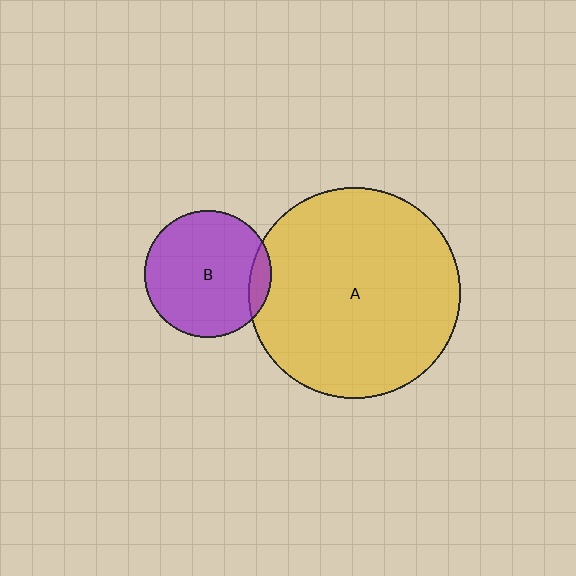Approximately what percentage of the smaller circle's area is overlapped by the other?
Approximately 10%.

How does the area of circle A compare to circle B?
Approximately 2.8 times.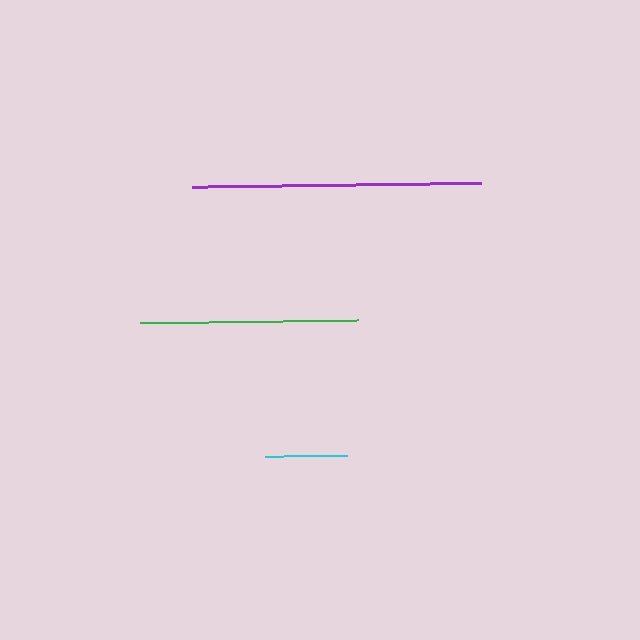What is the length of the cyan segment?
The cyan segment is approximately 82 pixels long.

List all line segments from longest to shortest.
From longest to shortest: purple, green, cyan.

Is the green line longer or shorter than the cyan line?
The green line is longer than the cyan line.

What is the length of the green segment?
The green segment is approximately 218 pixels long.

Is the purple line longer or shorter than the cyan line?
The purple line is longer than the cyan line.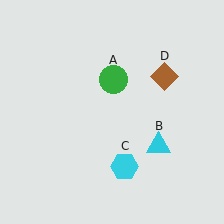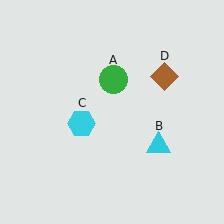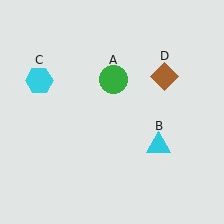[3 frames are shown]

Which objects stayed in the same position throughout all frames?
Green circle (object A) and cyan triangle (object B) and brown diamond (object D) remained stationary.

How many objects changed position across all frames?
1 object changed position: cyan hexagon (object C).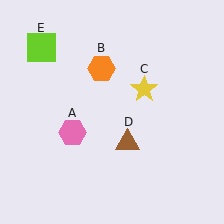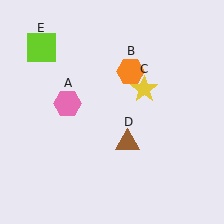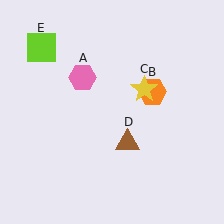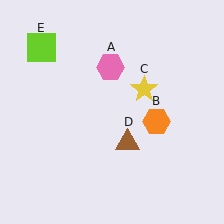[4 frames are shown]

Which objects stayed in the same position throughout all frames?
Yellow star (object C) and brown triangle (object D) and lime square (object E) remained stationary.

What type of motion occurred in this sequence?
The pink hexagon (object A), orange hexagon (object B) rotated clockwise around the center of the scene.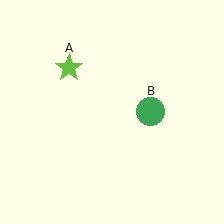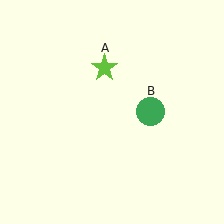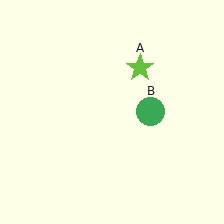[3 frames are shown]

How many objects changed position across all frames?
1 object changed position: lime star (object A).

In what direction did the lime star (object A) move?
The lime star (object A) moved right.